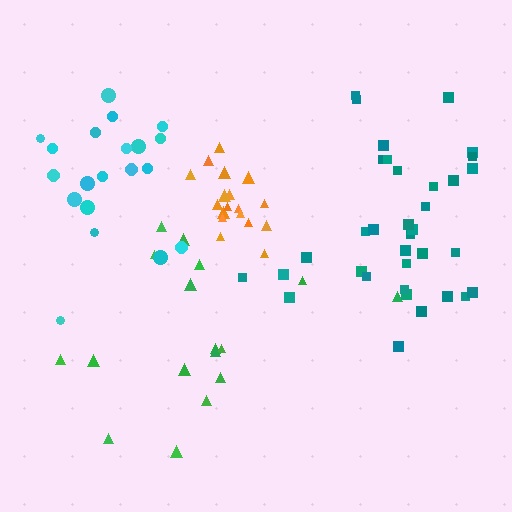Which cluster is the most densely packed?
Orange.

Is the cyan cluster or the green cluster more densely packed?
Cyan.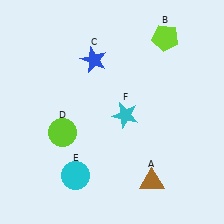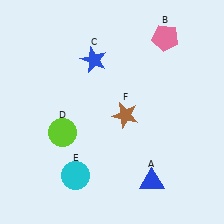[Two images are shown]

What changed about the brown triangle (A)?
In Image 1, A is brown. In Image 2, it changed to blue.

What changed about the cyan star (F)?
In Image 1, F is cyan. In Image 2, it changed to brown.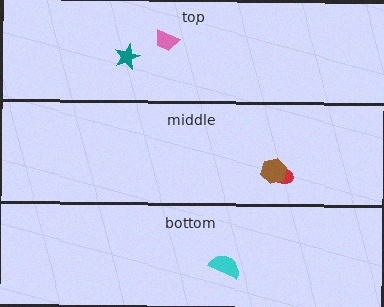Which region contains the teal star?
The top region.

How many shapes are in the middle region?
2.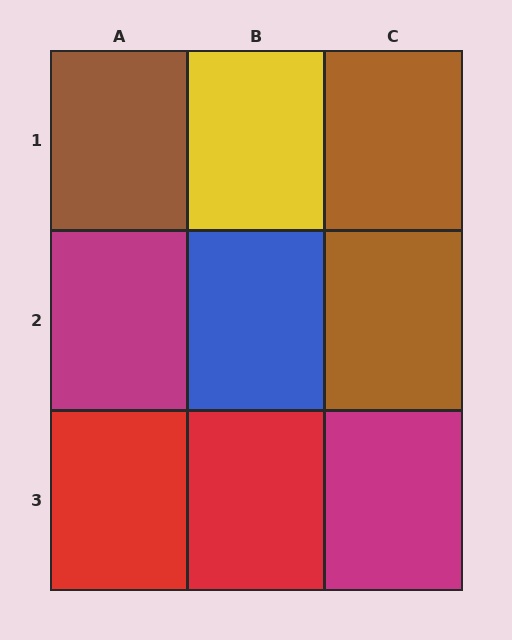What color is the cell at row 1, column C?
Brown.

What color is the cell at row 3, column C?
Magenta.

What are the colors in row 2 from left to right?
Magenta, blue, brown.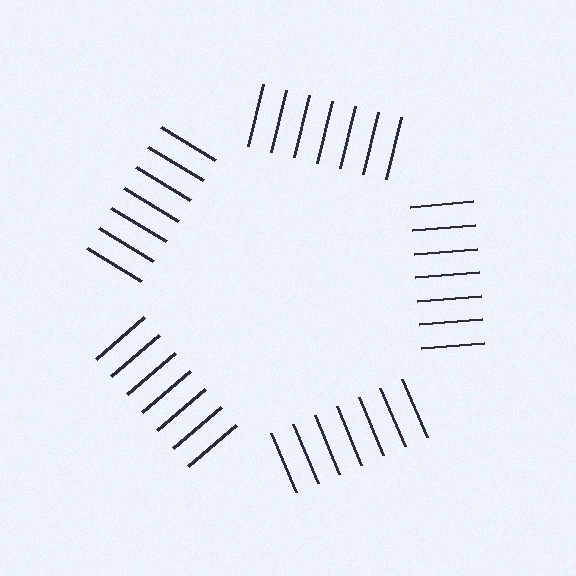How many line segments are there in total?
35 — 7 along each of the 5 edges.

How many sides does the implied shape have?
5 sides — the line-ends trace a pentagon.